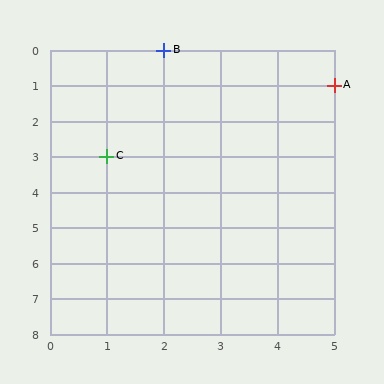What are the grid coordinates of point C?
Point C is at grid coordinates (1, 3).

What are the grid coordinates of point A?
Point A is at grid coordinates (5, 1).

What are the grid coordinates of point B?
Point B is at grid coordinates (2, 0).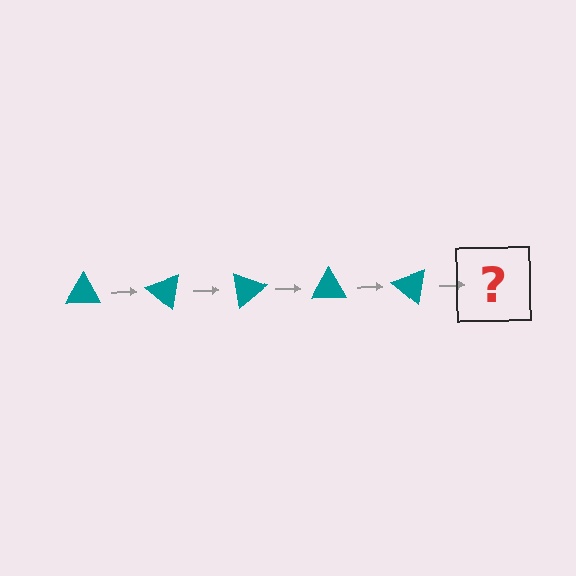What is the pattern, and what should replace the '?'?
The pattern is that the triangle rotates 40 degrees each step. The '?' should be a teal triangle rotated 200 degrees.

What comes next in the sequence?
The next element should be a teal triangle rotated 200 degrees.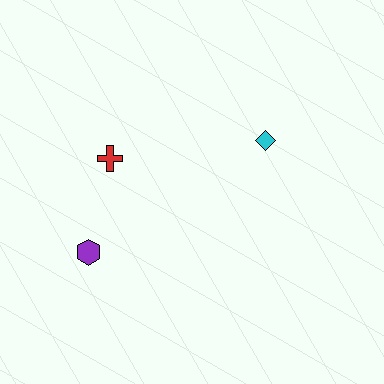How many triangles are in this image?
There are no triangles.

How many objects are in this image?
There are 3 objects.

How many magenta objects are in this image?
There are no magenta objects.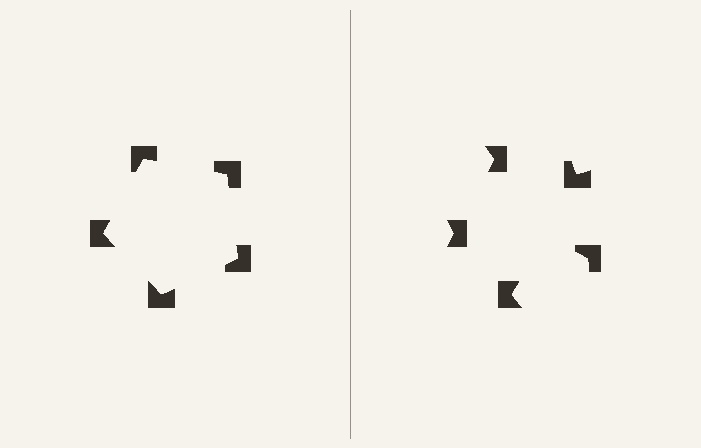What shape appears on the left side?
An illusory pentagon.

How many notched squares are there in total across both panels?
10 — 5 on each side.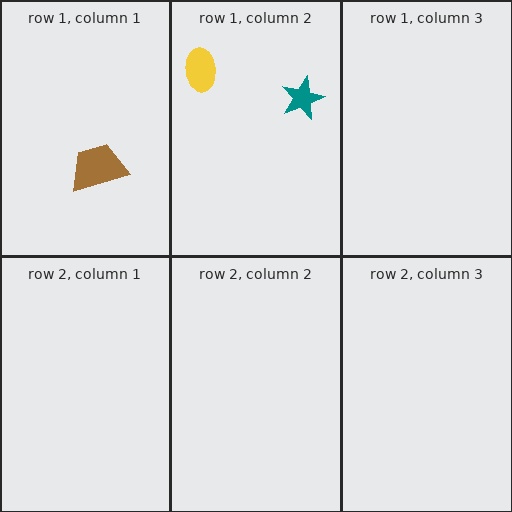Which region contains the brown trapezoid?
The row 1, column 1 region.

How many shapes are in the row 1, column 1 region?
1.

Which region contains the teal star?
The row 1, column 2 region.